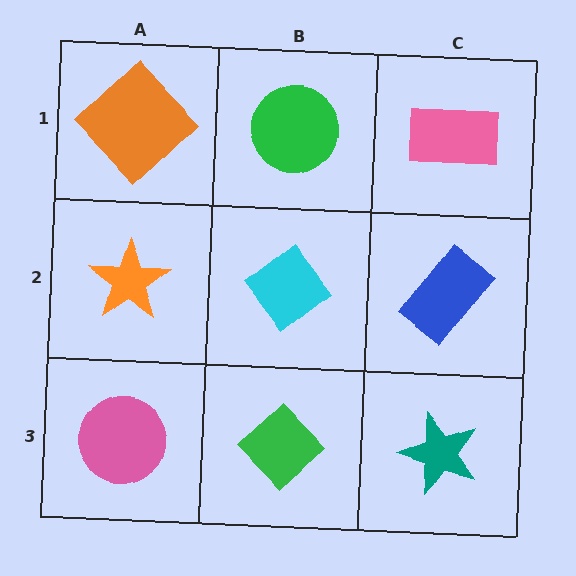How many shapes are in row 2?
3 shapes.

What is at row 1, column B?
A green circle.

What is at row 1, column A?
An orange diamond.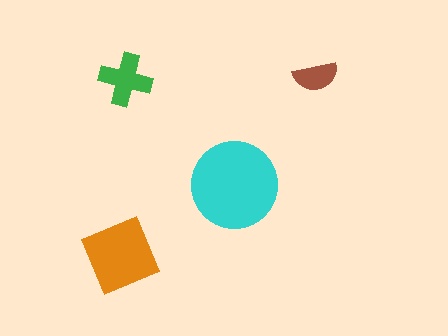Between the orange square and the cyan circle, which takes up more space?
The cyan circle.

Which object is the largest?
The cyan circle.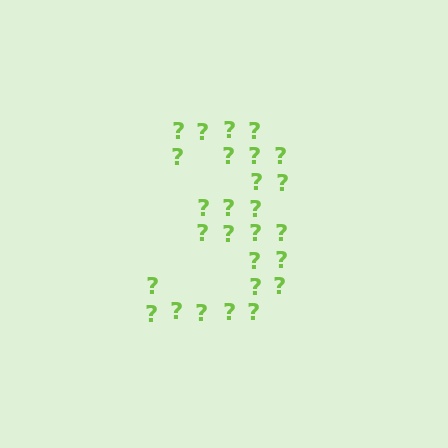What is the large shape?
The large shape is the digit 3.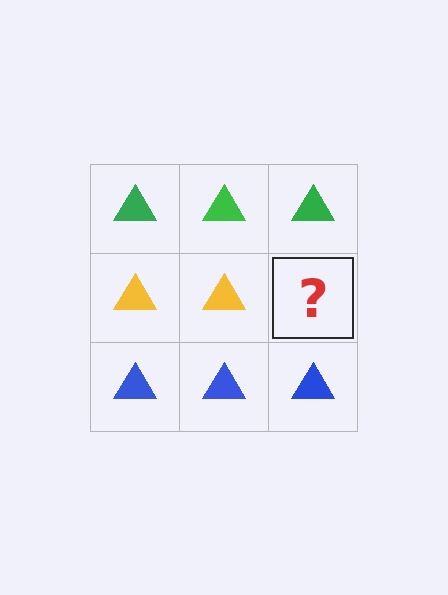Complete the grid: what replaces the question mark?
The question mark should be replaced with a yellow triangle.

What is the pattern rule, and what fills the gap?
The rule is that each row has a consistent color. The gap should be filled with a yellow triangle.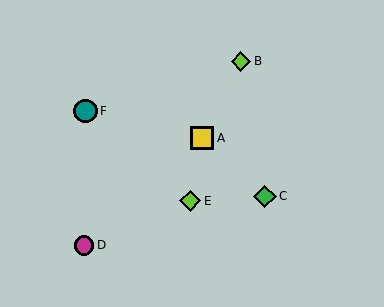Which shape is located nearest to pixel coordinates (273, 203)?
The green diamond (labeled C) at (265, 196) is nearest to that location.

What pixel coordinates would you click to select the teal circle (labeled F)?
Click at (85, 111) to select the teal circle F.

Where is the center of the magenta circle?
The center of the magenta circle is at (84, 245).